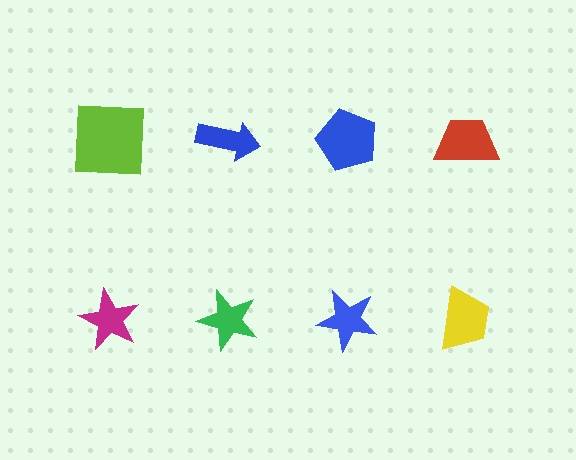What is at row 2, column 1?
A magenta star.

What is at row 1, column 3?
A blue pentagon.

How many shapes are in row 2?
4 shapes.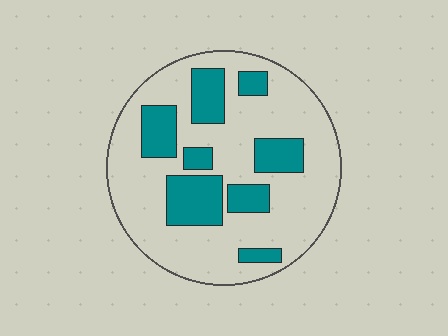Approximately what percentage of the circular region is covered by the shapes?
Approximately 25%.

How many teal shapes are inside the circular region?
8.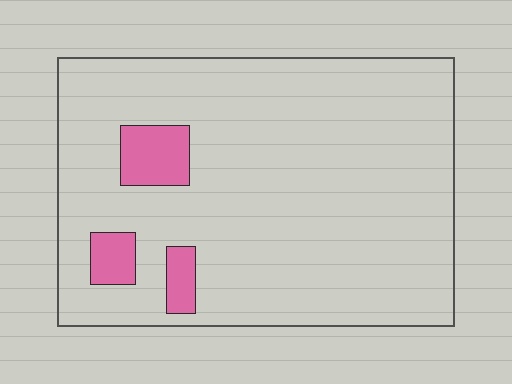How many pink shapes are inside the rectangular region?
3.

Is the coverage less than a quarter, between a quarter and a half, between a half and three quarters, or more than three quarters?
Less than a quarter.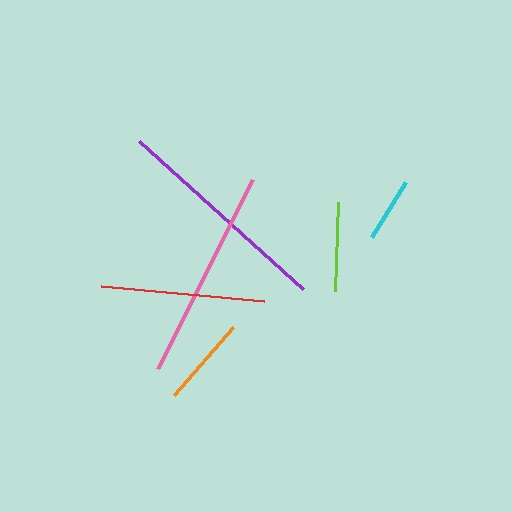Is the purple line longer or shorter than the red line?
The purple line is longer than the red line.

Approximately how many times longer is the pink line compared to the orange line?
The pink line is approximately 2.3 times the length of the orange line.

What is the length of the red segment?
The red segment is approximately 163 pixels long.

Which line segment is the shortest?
The cyan line is the shortest at approximately 64 pixels.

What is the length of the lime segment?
The lime segment is approximately 90 pixels long.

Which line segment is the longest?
The purple line is the longest at approximately 221 pixels.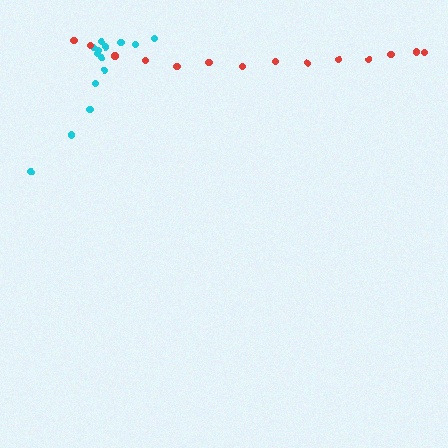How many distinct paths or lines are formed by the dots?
There are 2 distinct paths.